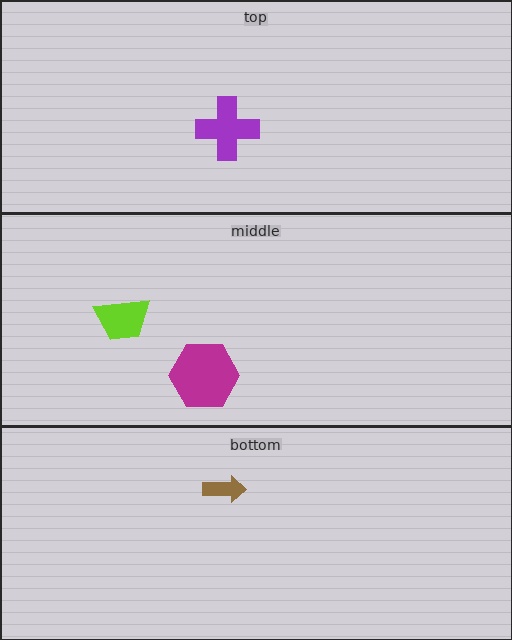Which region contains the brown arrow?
The bottom region.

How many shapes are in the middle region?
2.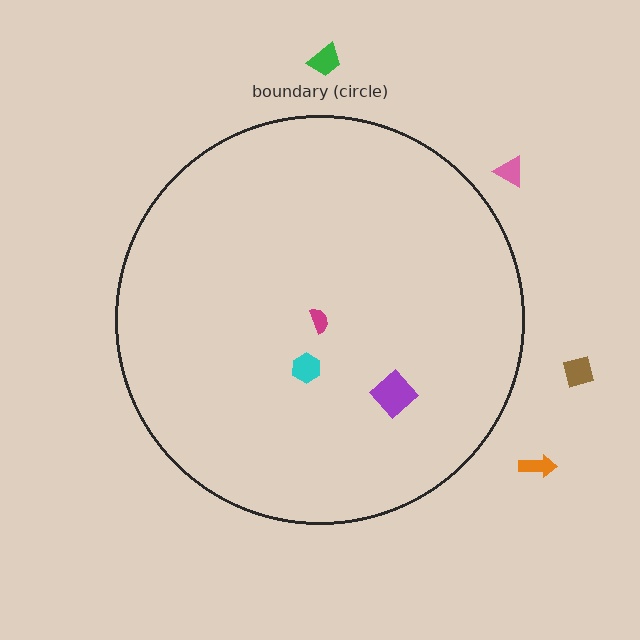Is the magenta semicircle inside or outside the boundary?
Inside.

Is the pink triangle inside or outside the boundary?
Outside.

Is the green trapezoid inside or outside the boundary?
Outside.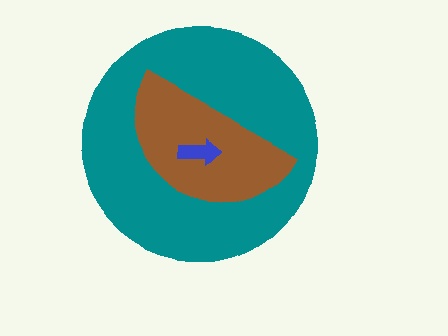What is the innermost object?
The blue arrow.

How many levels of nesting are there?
3.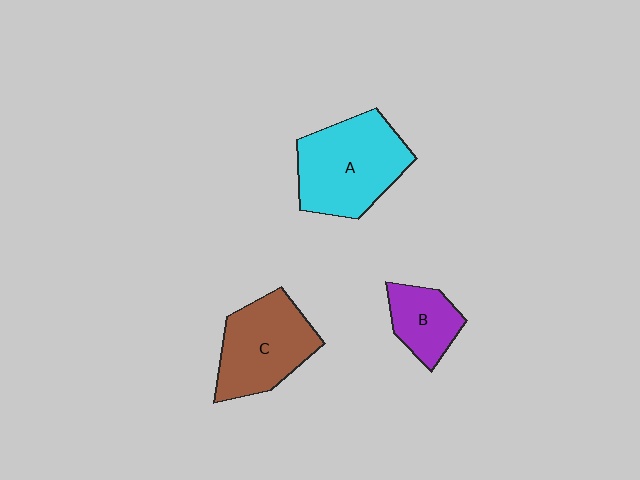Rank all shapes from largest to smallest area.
From largest to smallest: A (cyan), C (brown), B (purple).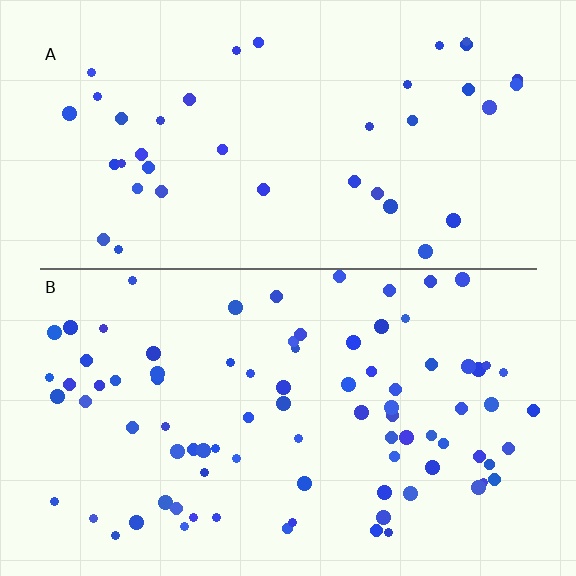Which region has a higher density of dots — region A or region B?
B (the bottom).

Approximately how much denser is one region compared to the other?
Approximately 2.2× — region B over region A.